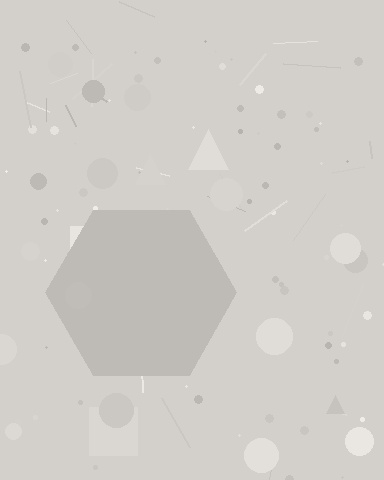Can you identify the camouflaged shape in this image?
The camouflaged shape is a hexagon.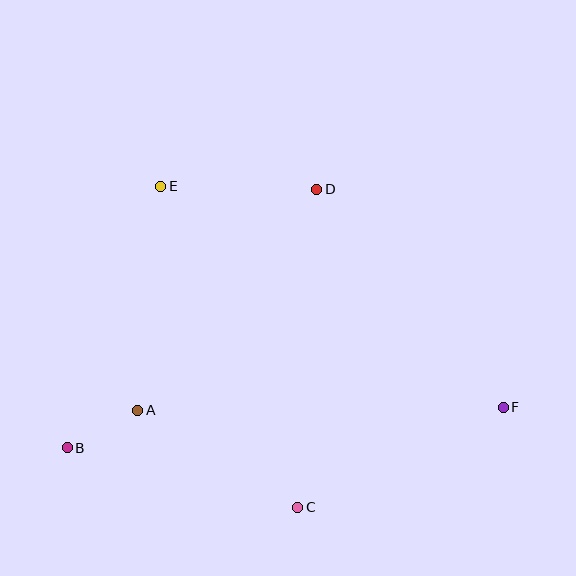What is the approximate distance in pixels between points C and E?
The distance between C and E is approximately 349 pixels.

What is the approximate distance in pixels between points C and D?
The distance between C and D is approximately 319 pixels.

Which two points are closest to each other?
Points A and B are closest to each other.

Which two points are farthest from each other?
Points B and F are farthest from each other.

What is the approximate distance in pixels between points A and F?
The distance between A and F is approximately 365 pixels.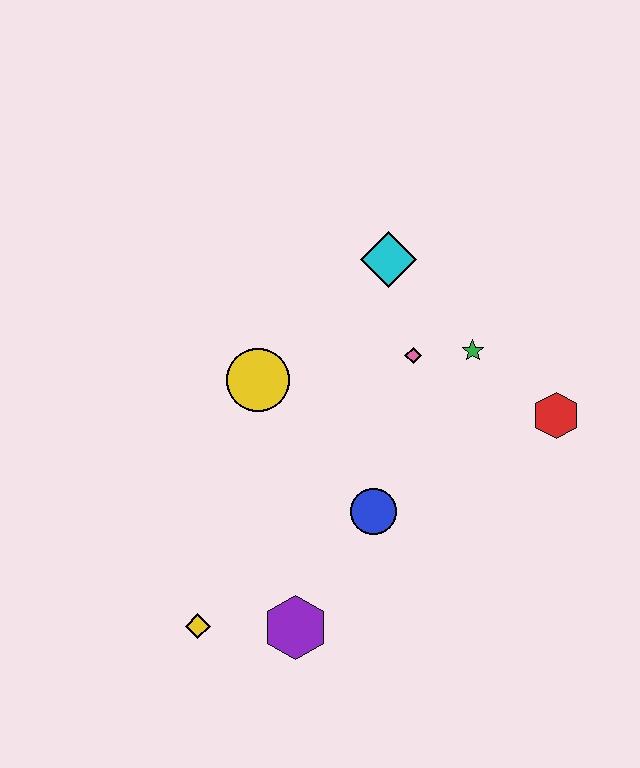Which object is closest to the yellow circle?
The pink diamond is closest to the yellow circle.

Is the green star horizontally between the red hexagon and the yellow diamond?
Yes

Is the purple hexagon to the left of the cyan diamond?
Yes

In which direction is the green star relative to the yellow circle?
The green star is to the right of the yellow circle.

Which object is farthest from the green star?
The yellow diamond is farthest from the green star.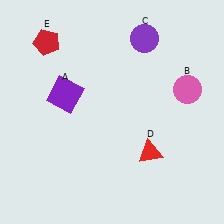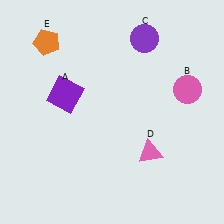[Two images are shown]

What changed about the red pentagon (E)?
In Image 1, E is red. In Image 2, it changed to orange.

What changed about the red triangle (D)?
In Image 1, D is red. In Image 2, it changed to pink.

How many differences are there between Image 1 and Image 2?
There are 2 differences between the two images.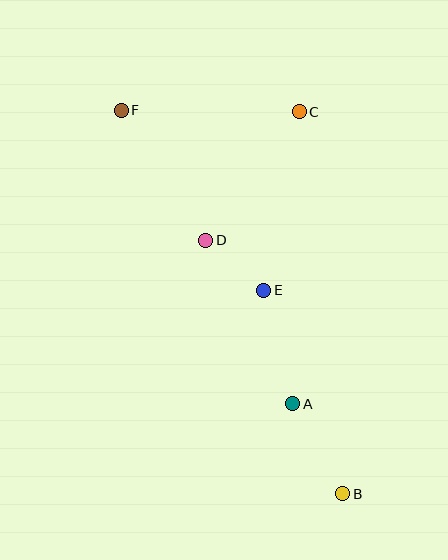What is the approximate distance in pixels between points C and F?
The distance between C and F is approximately 178 pixels.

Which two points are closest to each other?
Points D and E are closest to each other.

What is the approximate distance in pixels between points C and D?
The distance between C and D is approximately 159 pixels.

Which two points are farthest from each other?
Points B and F are farthest from each other.